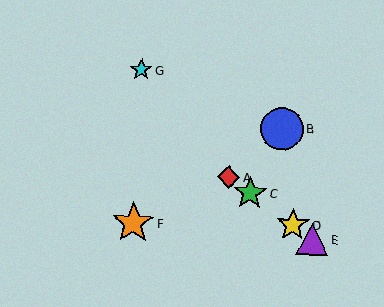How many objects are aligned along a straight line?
4 objects (A, C, D, E) are aligned along a straight line.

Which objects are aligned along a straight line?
Objects A, C, D, E are aligned along a straight line.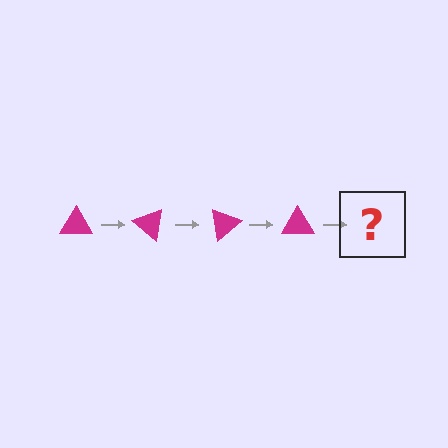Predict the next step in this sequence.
The next step is a magenta triangle rotated 160 degrees.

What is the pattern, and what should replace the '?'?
The pattern is that the triangle rotates 40 degrees each step. The '?' should be a magenta triangle rotated 160 degrees.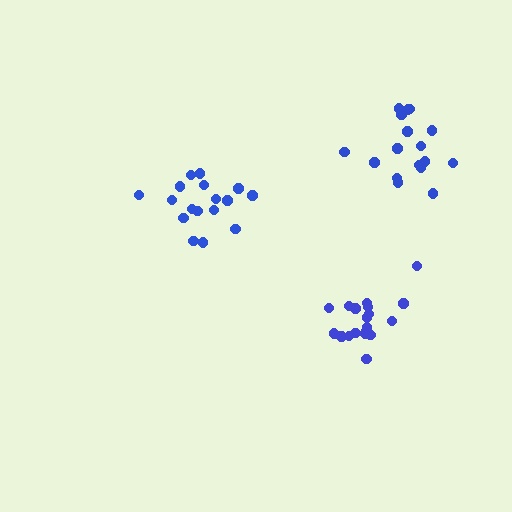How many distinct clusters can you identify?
There are 3 distinct clusters.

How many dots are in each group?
Group 1: 19 dots, Group 2: 17 dots, Group 3: 17 dots (53 total).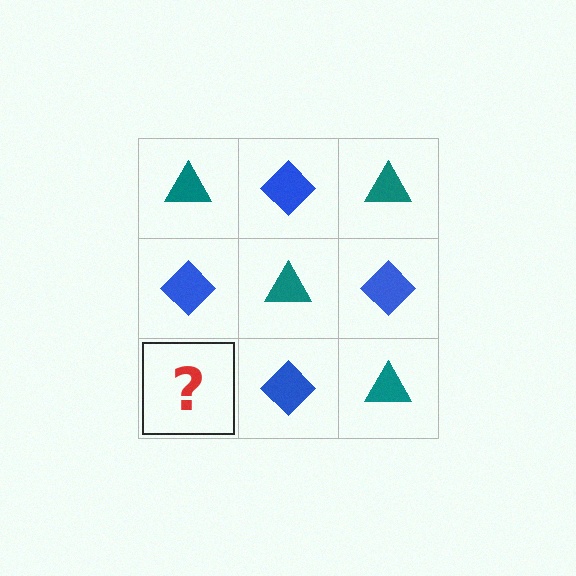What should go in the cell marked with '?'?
The missing cell should contain a teal triangle.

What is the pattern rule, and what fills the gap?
The rule is that it alternates teal triangle and blue diamond in a checkerboard pattern. The gap should be filled with a teal triangle.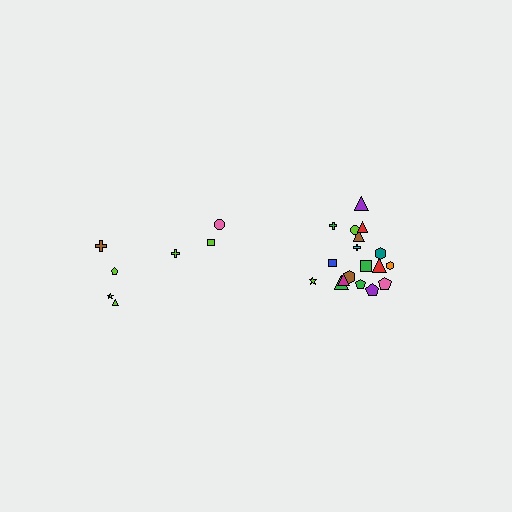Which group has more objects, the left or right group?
The right group.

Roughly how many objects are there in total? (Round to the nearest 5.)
Roughly 25 objects in total.